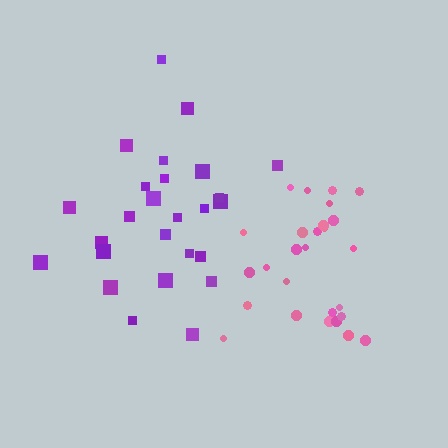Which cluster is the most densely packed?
Pink.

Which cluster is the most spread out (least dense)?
Purple.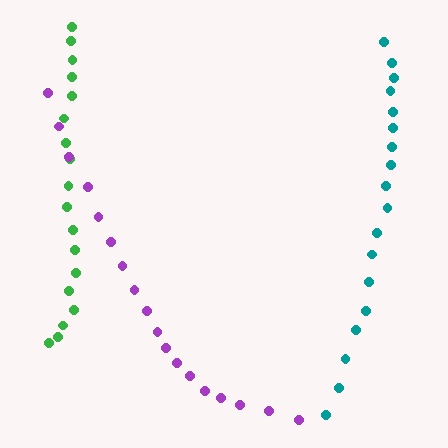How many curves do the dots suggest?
There are 3 distinct paths.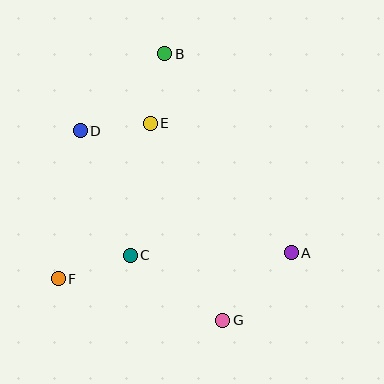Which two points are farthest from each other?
Points B and G are farthest from each other.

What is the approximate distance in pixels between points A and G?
The distance between A and G is approximately 96 pixels.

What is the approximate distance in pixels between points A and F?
The distance between A and F is approximately 235 pixels.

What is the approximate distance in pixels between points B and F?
The distance between B and F is approximately 249 pixels.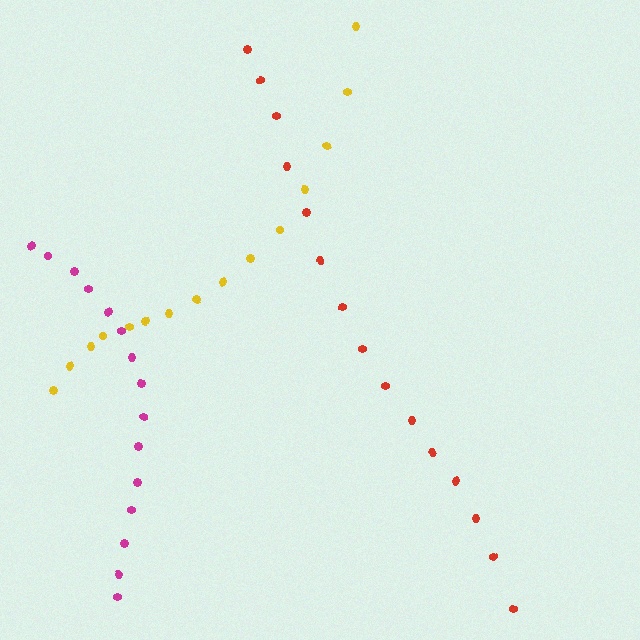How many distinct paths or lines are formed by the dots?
There are 3 distinct paths.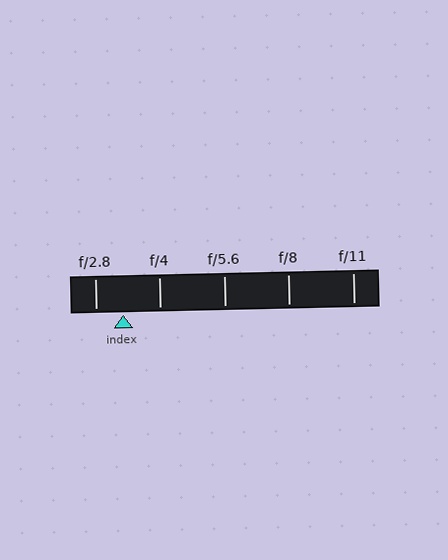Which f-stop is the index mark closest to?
The index mark is closest to f/2.8.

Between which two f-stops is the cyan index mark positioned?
The index mark is between f/2.8 and f/4.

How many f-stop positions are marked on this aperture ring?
There are 5 f-stop positions marked.